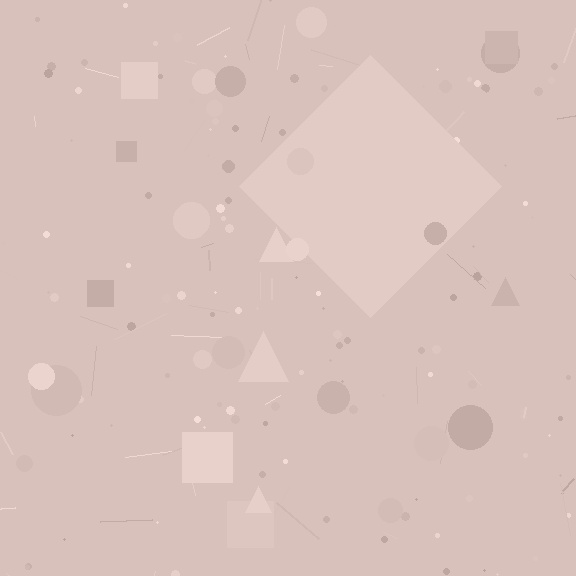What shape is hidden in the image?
A diamond is hidden in the image.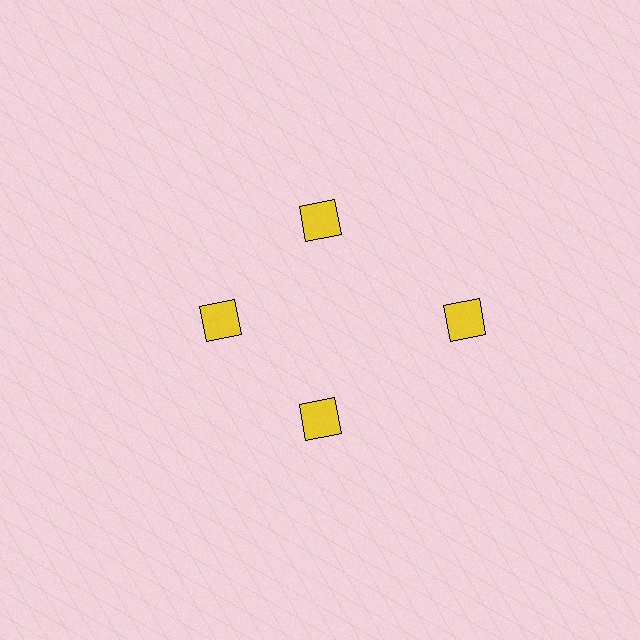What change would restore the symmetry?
The symmetry would be restored by moving it inward, back onto the ring so that all 4 squares sit at equal angles and equal distance from the center.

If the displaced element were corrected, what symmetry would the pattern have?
It would have 4-fold rotational symmetry — the pattern would map onto itself every 90 degrees.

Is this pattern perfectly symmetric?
No. The 4 yellow squares are arranged in a ring, but one element near the 3 o'clock position is pushed outward from the center, breaking the 4-fold rotational symmetry.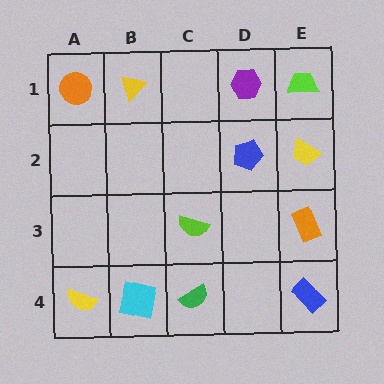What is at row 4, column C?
A green semicircle.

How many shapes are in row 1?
4 shapes.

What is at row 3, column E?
An orange rectangle.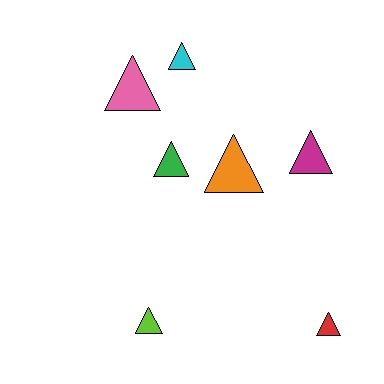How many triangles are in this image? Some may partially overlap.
There are 7 triangles.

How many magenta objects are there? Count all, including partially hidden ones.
There is 1 magenta object.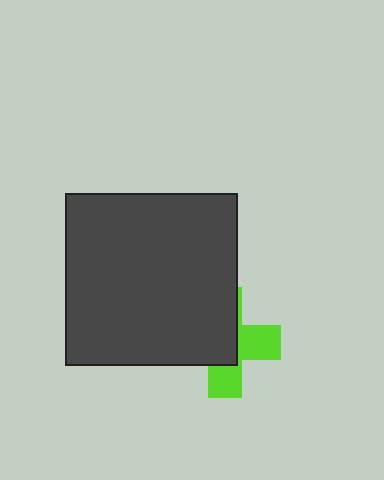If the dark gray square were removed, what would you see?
You would see the complete lime cross.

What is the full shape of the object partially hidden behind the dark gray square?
The partially hidden object is a lime cross.